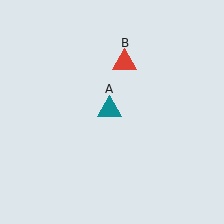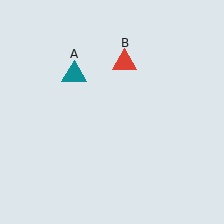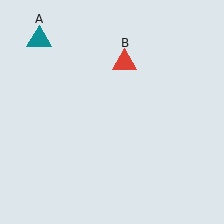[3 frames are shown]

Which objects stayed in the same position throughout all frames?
Red triangle (object B) remained stationary.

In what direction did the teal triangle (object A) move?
The teal triangle (object A) moved up and to the left.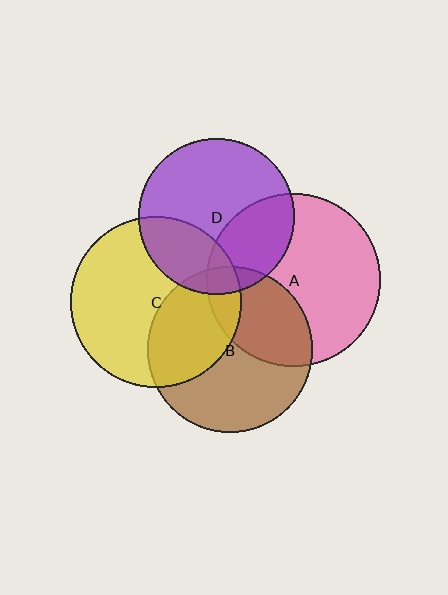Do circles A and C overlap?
Yes.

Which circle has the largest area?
Circle A (pink).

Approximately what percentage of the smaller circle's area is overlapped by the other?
Approximately 10%.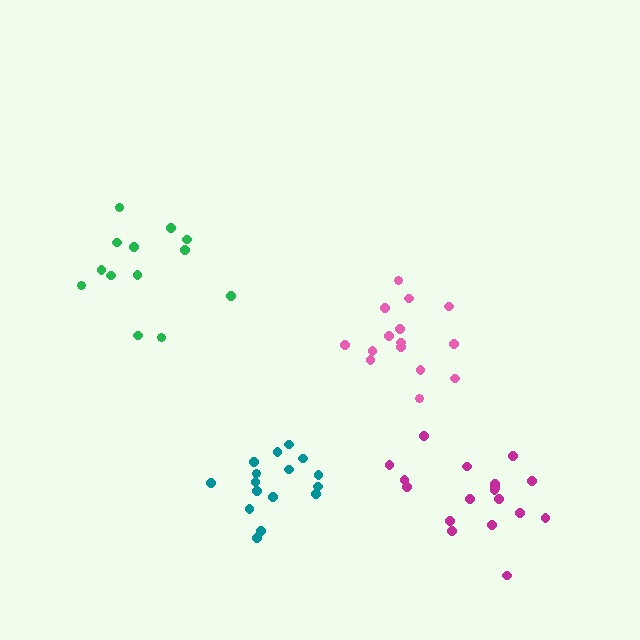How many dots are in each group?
Group 1: 15 dots, Group 2: 18 dots, Group 3: 16 dots, Group 4: 13 dots (62 total).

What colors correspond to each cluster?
The clusters are colored: pink, magenta, teal, green.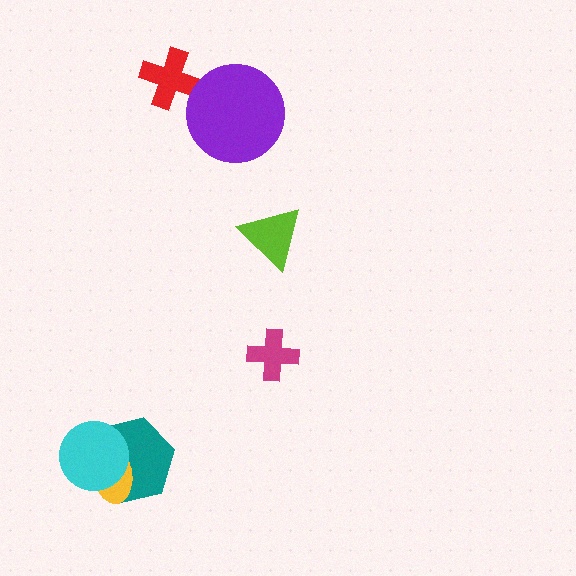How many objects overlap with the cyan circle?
2 objects overlap with the cyan circle.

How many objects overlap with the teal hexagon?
2 objects overlap with the teal hexagon.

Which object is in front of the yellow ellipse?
The cyan circle is in front of the yellow ellipse.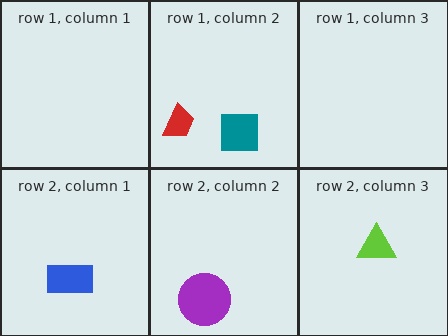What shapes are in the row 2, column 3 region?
The lime triangle.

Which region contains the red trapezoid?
The row 1, column 2 region.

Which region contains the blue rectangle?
The row 2, column 1 region.